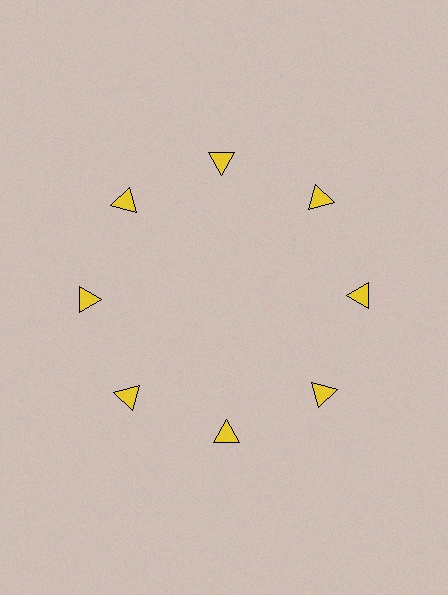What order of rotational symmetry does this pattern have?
This pattern has 8-fold rotational symmetry.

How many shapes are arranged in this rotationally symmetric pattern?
There are 8 shapes, arranged in 8 groups of 1.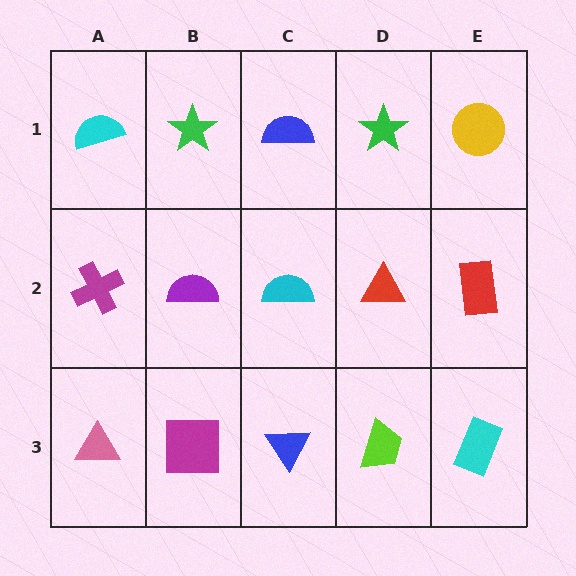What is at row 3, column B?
A magenta square.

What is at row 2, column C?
A cyan semicircle.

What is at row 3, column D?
A lime trapezoid.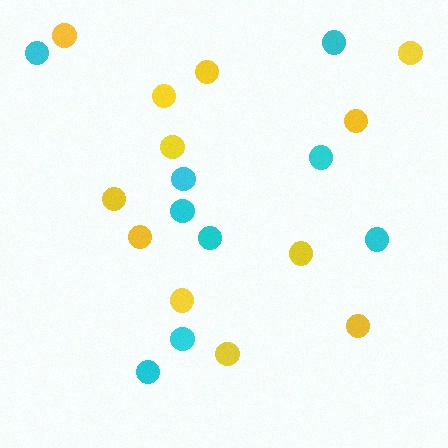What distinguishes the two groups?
There are 2 groups: one group of cyan circles (9) and one group of yellow circles (12).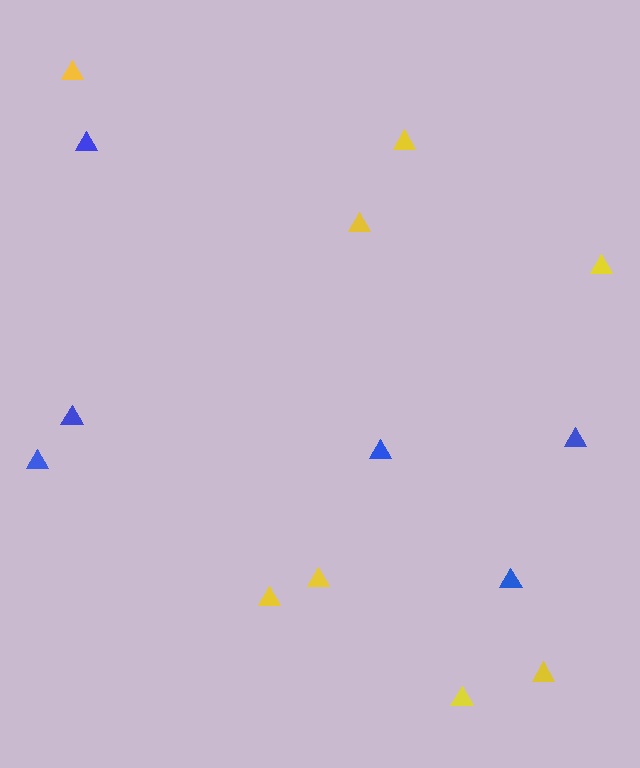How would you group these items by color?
There are 2 groups: one group of yellow triangles (8) and one group of blue triangles (6).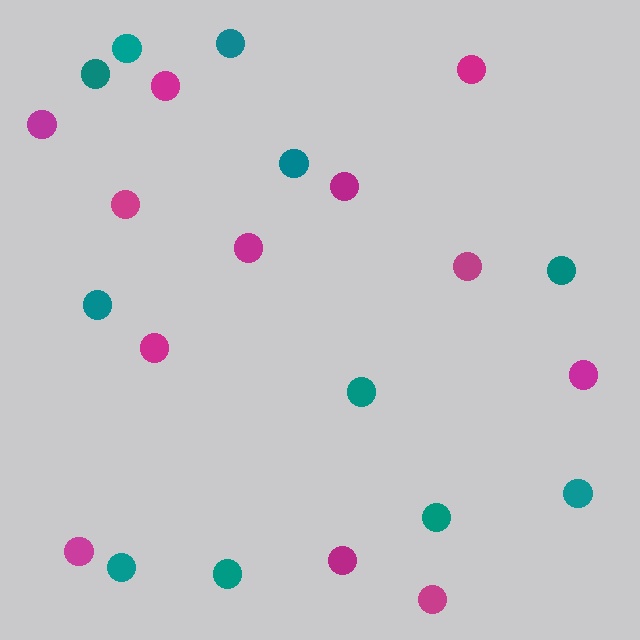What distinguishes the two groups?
There are 2 groups: one group of teal circles (11) and one group of magenta circles (12).